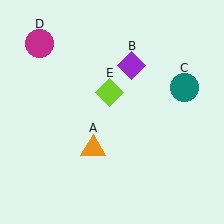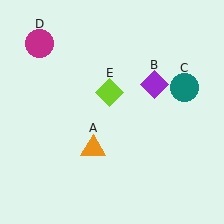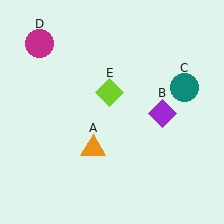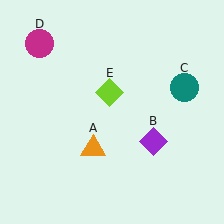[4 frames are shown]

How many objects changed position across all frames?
1 object changed position: purple diamond (object B).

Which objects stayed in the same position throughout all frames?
Orange triangle (object A) and teal circle (object C) and magenta circle (object D) and lime diamond (object E) remained stationary.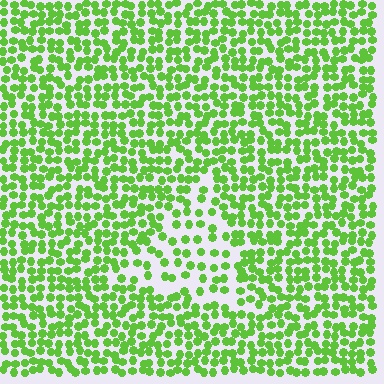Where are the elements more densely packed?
The elements are more densely packed outside the triangle boundary.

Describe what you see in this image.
The image contains small lime elements arranged at two different densities. A triangle-shaped region is visible where the elements are less densely packed than the surrounding area.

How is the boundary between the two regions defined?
The boundary is defined by a change in element density (approximately 2.0x ratio). All elements are the same color, size, and shape.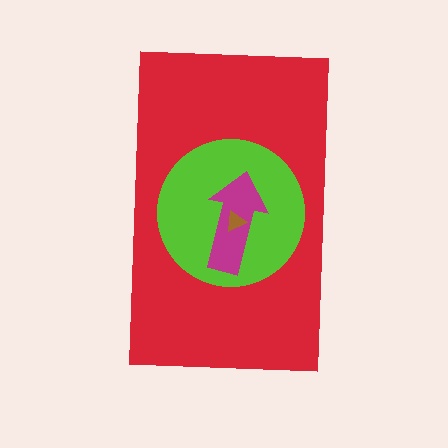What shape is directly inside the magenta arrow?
The brown triangle.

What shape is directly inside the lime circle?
The magenta arrow.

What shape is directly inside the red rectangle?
The lime circle.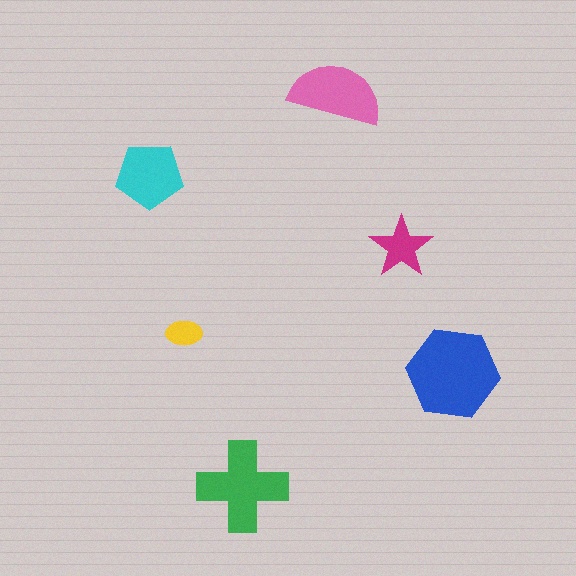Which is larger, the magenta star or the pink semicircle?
The pink semicircle.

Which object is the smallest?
The yellow ellipse.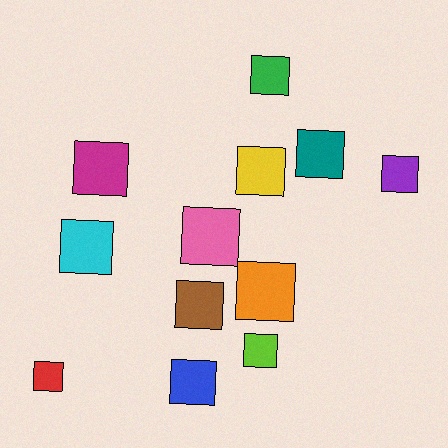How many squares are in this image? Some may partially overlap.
There are 12 squares.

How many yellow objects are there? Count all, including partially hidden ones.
There is 1 yellow object.